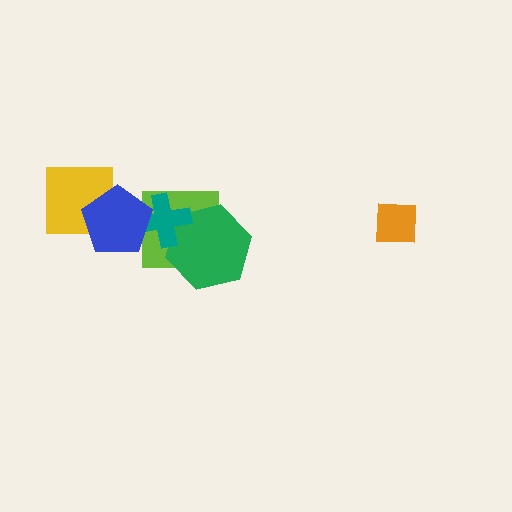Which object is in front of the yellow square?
The blue pentagon is in front of the yellow square.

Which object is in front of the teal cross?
The blue pentagon is in front of the teal cross.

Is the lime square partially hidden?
Yes, it is partially covered by another shape.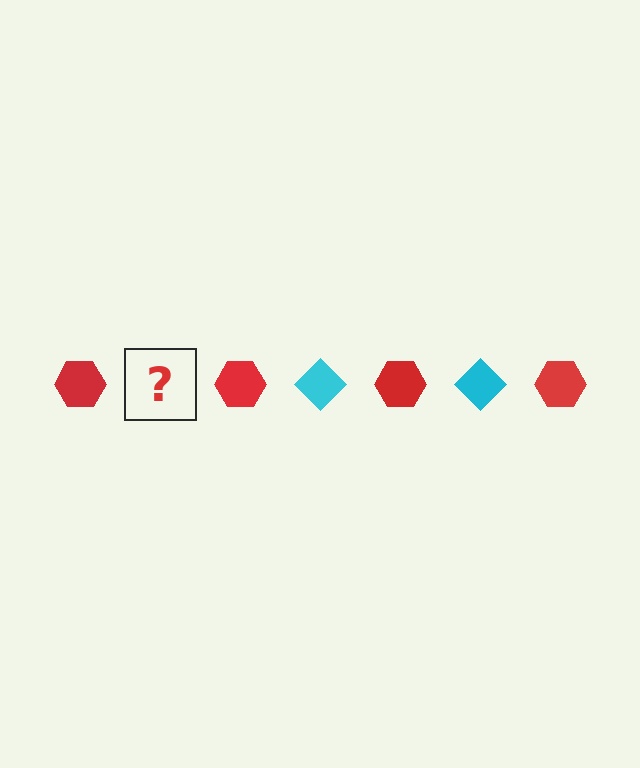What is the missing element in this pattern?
The missing element is a cyan diamond.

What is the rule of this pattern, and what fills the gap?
The rule is that the pattern alternates between red hexagon and cyan diamond. The gap should be filled with a cyan diamond.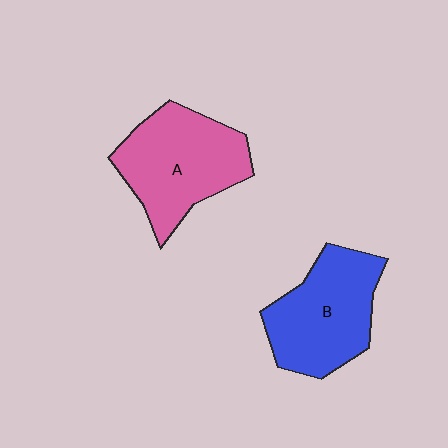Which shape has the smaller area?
Shape B (blue).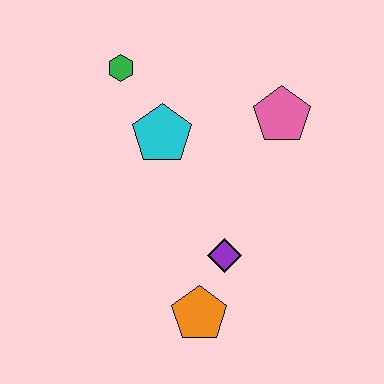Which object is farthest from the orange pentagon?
The green hexagon is farthest from the orange pentagon.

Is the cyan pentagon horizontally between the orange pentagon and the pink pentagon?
No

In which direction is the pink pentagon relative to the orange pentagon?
The pink pentagon is above the orange pentagon.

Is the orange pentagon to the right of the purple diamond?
No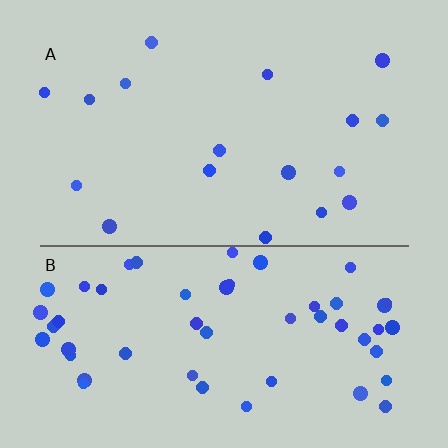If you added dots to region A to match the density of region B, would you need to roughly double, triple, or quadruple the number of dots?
Approximately triple.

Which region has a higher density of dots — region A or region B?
B (the bottom).